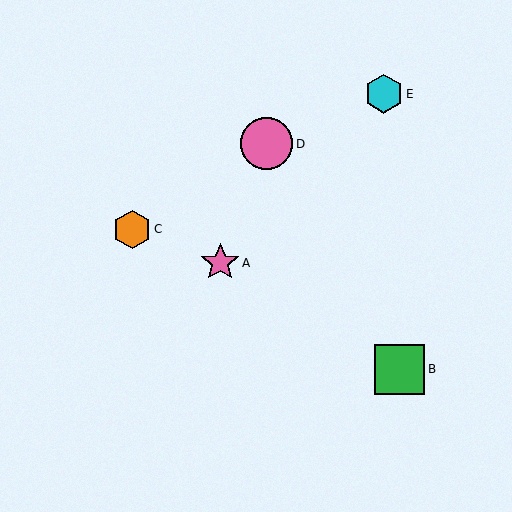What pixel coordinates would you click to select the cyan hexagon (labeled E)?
Click at (384, 94) to select the cyan hexagon E.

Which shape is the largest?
The pink circle (labeled D) is the largest.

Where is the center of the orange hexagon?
The center of the orange hexagon is at (132, 229).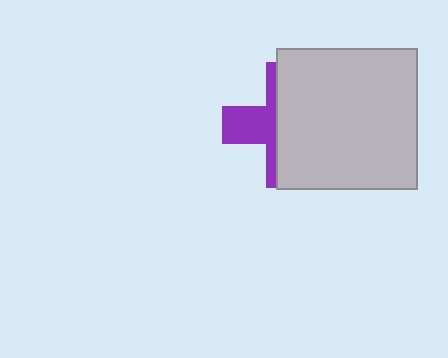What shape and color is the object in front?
The object in front is a light gray square.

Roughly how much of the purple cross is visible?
A small part of it is visible (roughly 36%).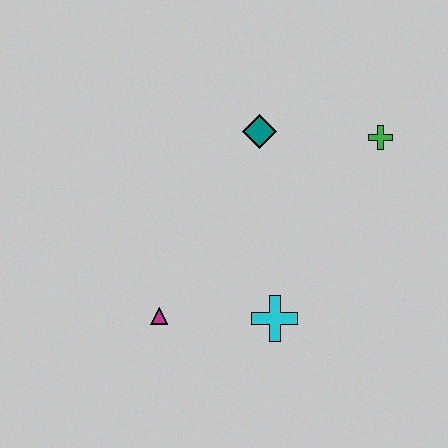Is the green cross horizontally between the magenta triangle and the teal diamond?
No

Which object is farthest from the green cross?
The magenta triangle is farthest from the green cross.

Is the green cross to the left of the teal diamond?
No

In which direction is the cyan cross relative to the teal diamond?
The cyan cross is below the teal diamond.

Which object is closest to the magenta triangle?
The cyan cross is closest to the magenta triangle.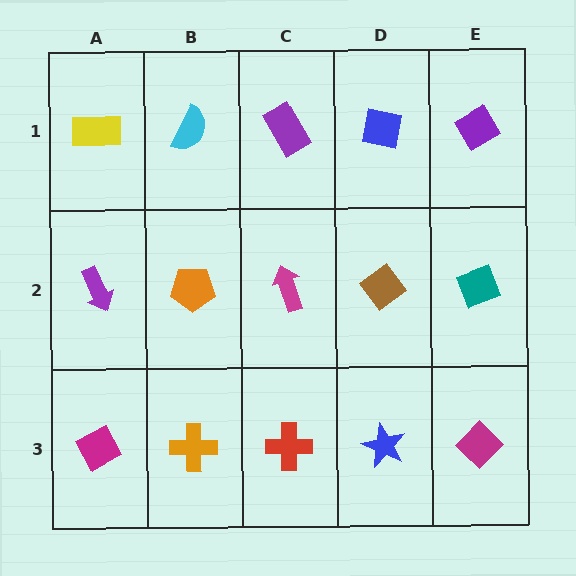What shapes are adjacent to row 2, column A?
A yellow rectangle (row 1, column A), a magenta diamond (row 3, column A), an orange pentagon (row 2, column B).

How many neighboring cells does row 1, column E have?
2.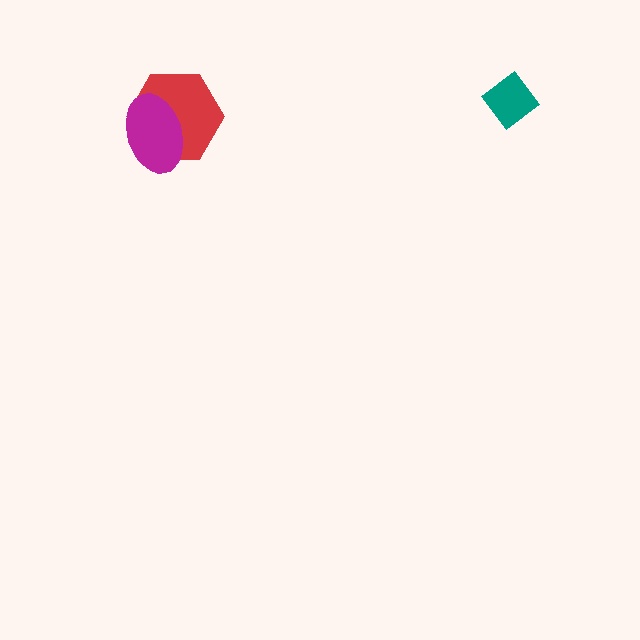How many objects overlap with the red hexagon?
1 object overlaps with the red hexagon.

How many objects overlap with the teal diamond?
0 objects overlap with the teal diamond.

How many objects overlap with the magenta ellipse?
1 object overlaps with the magenta ellipse.